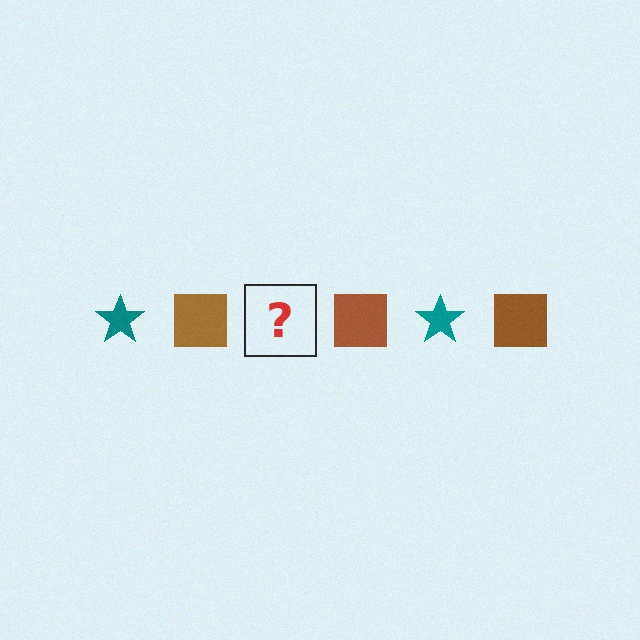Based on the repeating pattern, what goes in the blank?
The blank should be a teal star.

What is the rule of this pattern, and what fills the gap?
The rule is that the pattern alternates between teal star and brown square. The gap should be filled with a teal star.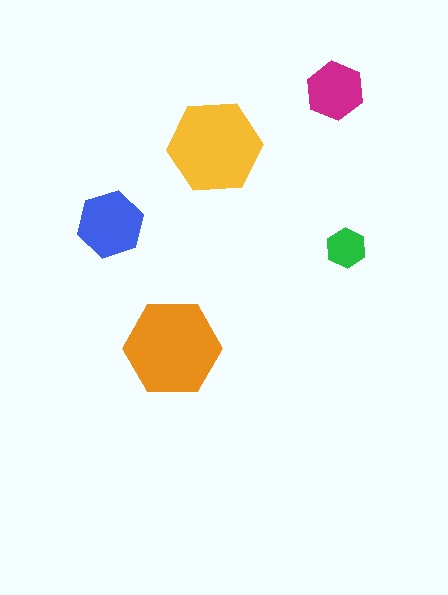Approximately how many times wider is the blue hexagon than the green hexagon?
About 1.5 times wider.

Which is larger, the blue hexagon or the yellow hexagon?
The yellow one.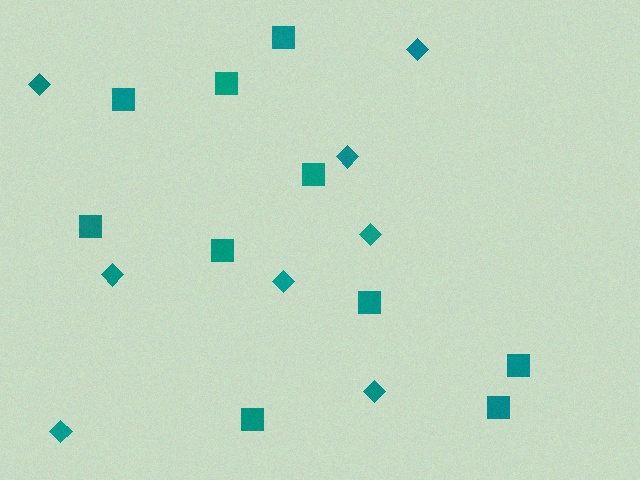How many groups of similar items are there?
There are 2 groups: one group of squares (10) and one group of diamonds (8).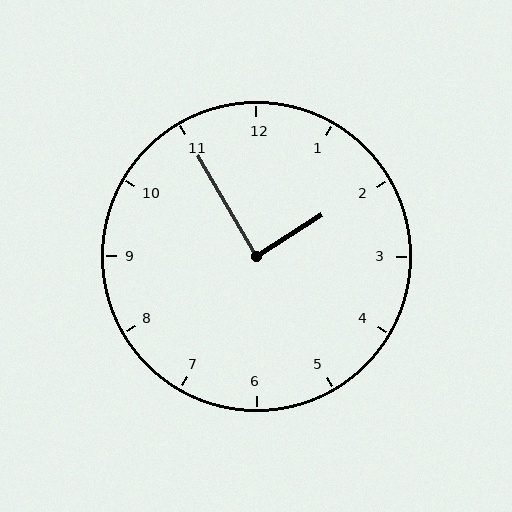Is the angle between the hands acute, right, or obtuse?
It is right.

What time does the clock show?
1:55.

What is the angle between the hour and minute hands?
Approximately 88 degrees.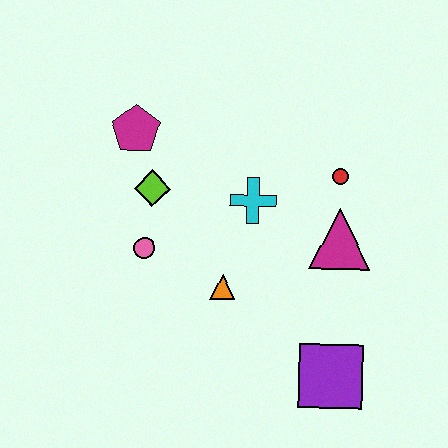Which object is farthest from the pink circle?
The purple square is farthest from the pink circle.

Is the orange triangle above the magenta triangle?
No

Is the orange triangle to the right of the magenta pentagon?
Yes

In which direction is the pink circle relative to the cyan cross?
The pink circle is to the left of the cyan cross.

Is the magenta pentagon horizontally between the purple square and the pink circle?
No